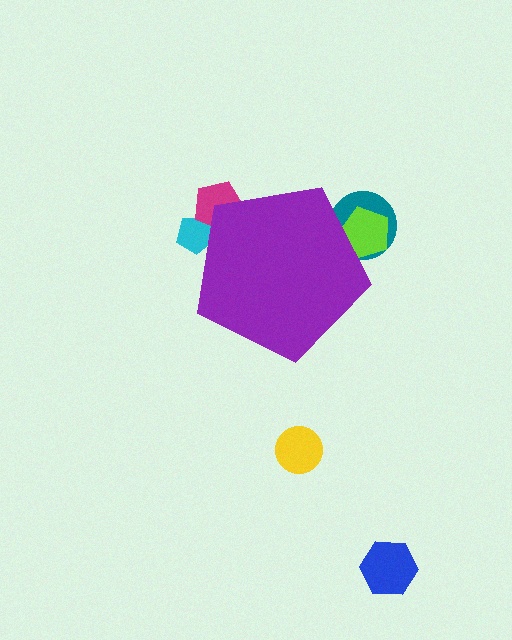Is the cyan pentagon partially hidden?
Yes, the cyan pentagon is partially hidden behind the purple pentagon.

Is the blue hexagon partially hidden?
No, the blue hexagon is fully visible.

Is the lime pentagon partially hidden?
Yes, the lime pentagon is partially hidden behind the purple pentagon.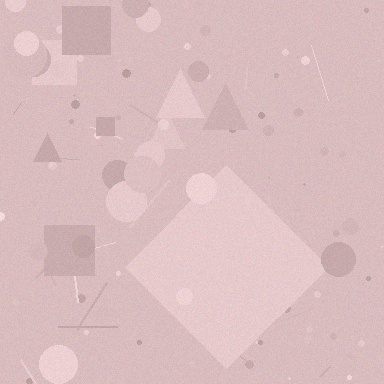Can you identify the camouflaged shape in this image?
The camouflaged shape is a diamond.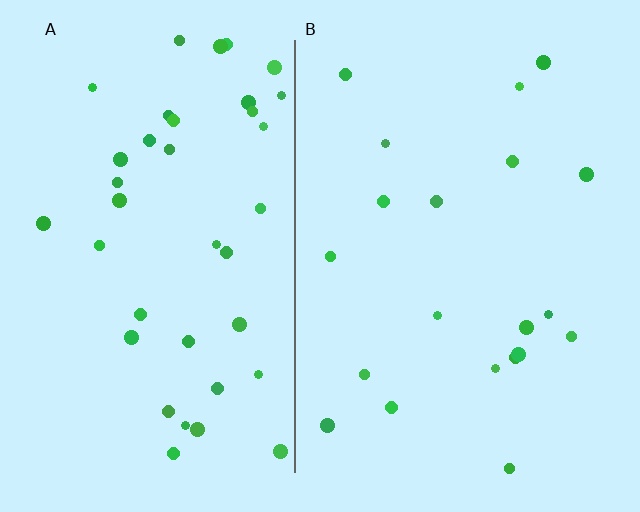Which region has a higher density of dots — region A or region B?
A (the left).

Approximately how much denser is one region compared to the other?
Approximately 1.9× — region A over region B.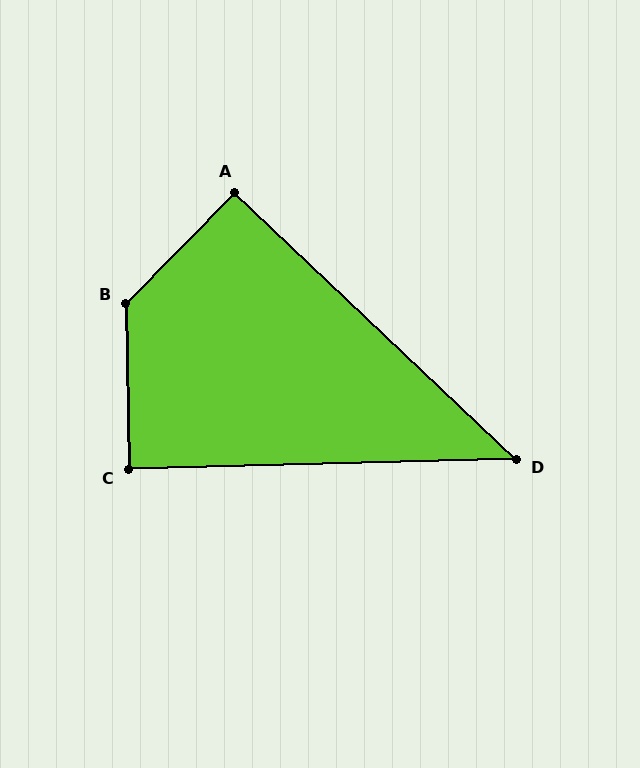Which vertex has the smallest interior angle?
D, at approximately 45 degrees.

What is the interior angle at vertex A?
Approximately 91 degrees (approximately right).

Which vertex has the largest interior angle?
B, at approximately 135 degrees.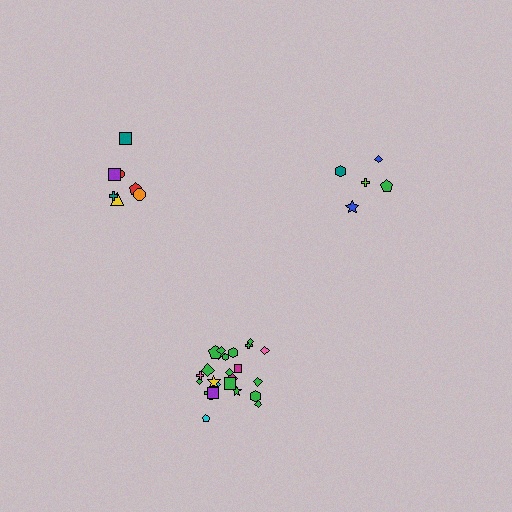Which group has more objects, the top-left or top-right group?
The top-left group.